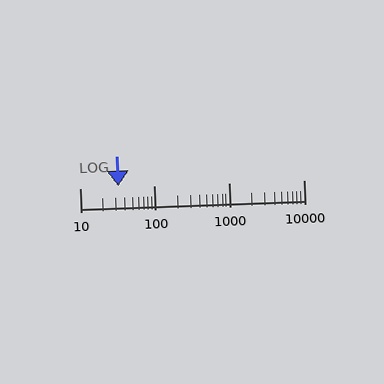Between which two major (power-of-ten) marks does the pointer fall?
The pointer is between 10 and 100.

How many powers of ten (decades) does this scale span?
The scale spans 3 decades, from 10 to 10000.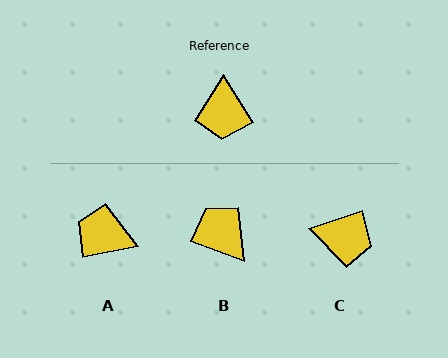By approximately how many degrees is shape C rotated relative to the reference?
Approximately 76 degrees counter-clockwise.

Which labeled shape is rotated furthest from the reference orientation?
B, about 142 degrees away.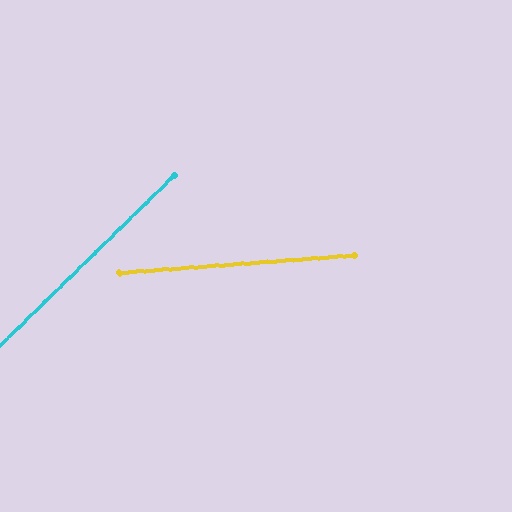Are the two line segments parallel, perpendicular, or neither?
Neither parallel nor perpendicular — they differ by about 40°.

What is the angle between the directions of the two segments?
Approximately 40 degrees.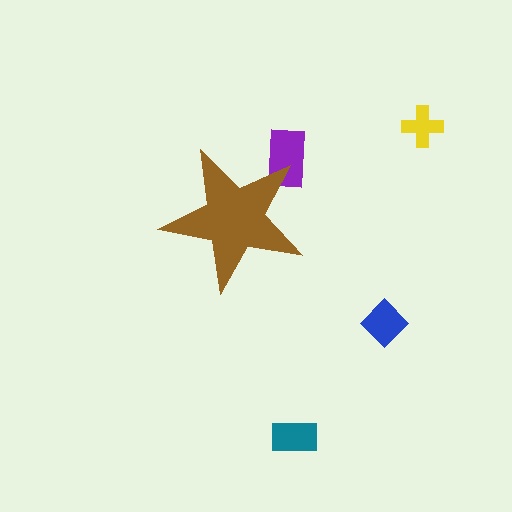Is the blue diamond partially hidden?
No, the blue diamond is fully visible.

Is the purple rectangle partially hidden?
Yes, the purple rectangle is partially hidden behind the brown star.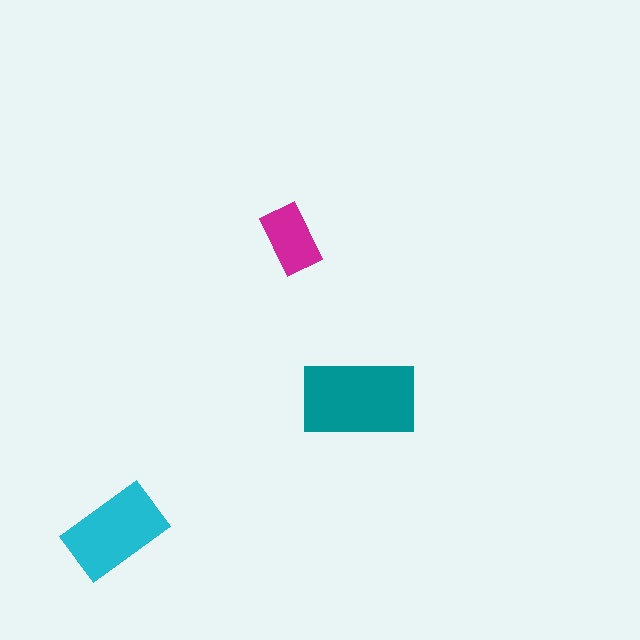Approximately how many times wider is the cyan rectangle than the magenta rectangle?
About 1.5 times wider.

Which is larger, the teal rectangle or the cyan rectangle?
The teal one.